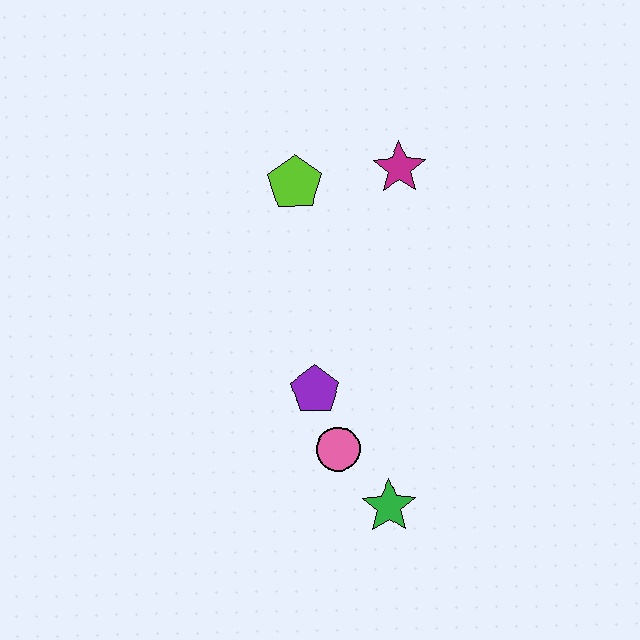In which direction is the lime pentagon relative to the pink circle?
The lime pentagon is above the pink circle.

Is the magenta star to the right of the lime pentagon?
Yes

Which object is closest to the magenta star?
The lime pentagon is closest to the magenta star.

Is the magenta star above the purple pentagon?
Yes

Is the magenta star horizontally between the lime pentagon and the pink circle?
No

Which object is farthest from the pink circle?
The magenta star is farthest from the pink circle.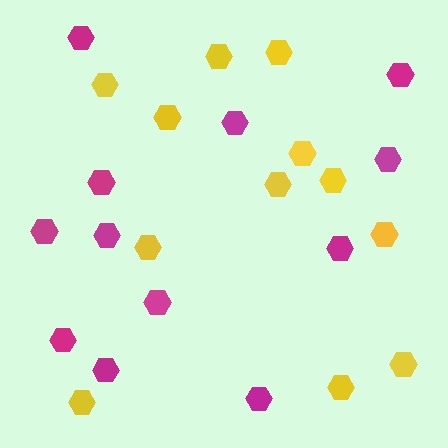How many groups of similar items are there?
There are 2 groups: one group of magenta hexagons (12) and one group of yellow hexagons (12).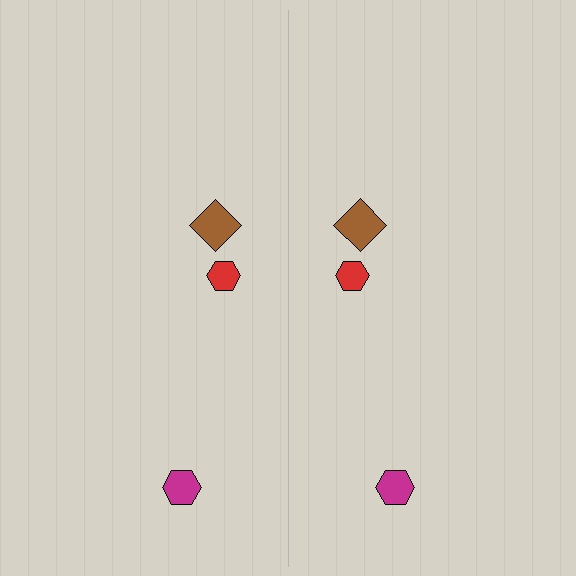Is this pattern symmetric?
Yes, this pattern has bilateral (reflection) symmetry.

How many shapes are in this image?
There are 6 shapes in this image.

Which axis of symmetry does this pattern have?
The pattern has a vertical axis of symmetry running through the center of the image.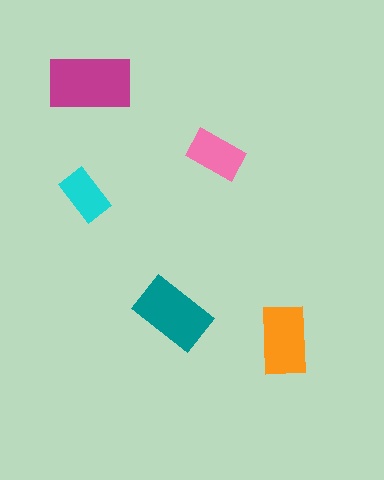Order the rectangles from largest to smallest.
the magenta one, the teal one, the orange one, the pink one, the cyan one.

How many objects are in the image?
There are 5 objects in the image.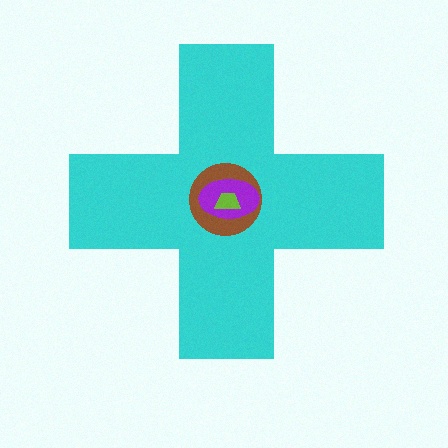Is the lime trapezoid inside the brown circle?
Yes.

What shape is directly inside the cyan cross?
The brown circle.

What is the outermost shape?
The cyan cross.